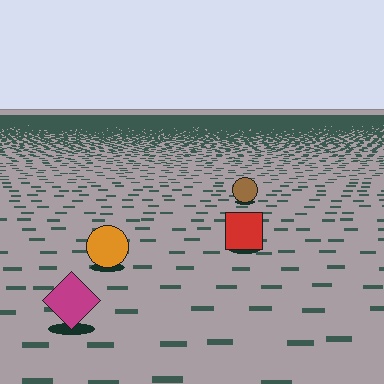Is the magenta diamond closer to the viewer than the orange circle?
Yes. The magenta diamond is closer — you can tell from the texture gradient: the ground texture is coarser near it.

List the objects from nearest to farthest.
From nearest to farthest: the magenta diamond, the orange circle, the red square, the brown circle.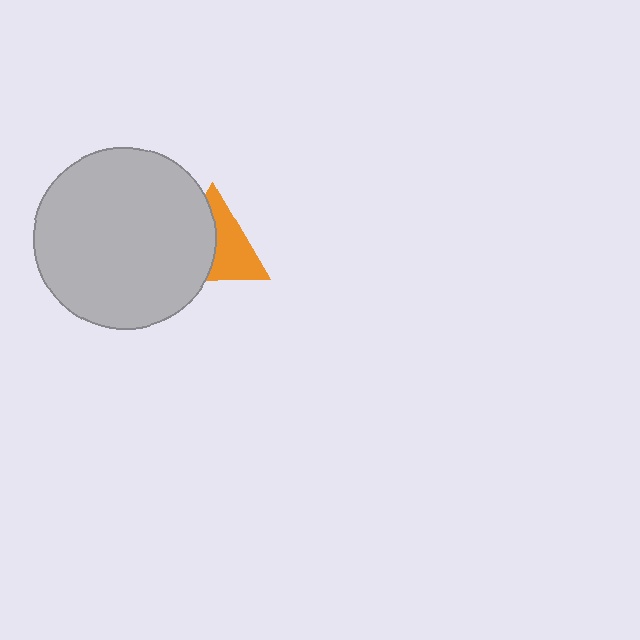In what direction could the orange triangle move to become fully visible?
The orange triangle could move right. That would shift it out from behind the light gray circle entirely.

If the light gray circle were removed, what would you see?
You would see the complete orange triangle.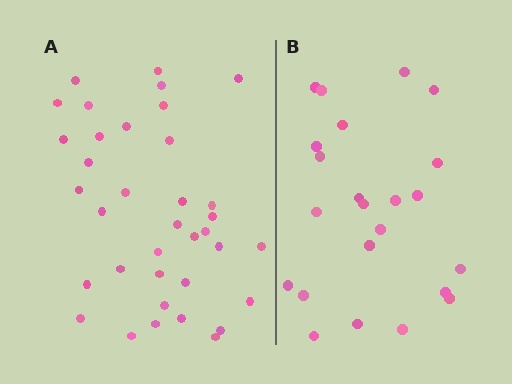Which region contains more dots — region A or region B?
Region A (the left region) has more dots.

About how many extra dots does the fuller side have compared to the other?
Region A has approximately 15 more dots than region B.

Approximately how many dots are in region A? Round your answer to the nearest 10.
About 40 dots. (The exact count is 36, which rounds to 40.)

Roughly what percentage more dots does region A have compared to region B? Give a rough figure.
About 55% more.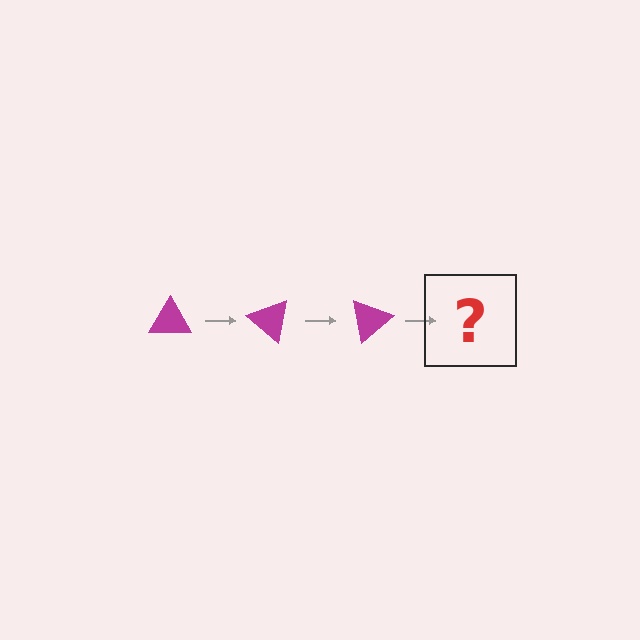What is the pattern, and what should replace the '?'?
The pattern is that the triangle rotates 40 degrees each step. The '?' should be a magenta triangle rotated 120 degrees.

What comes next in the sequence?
The next element should be a magenta triangle rotated 120 degrees.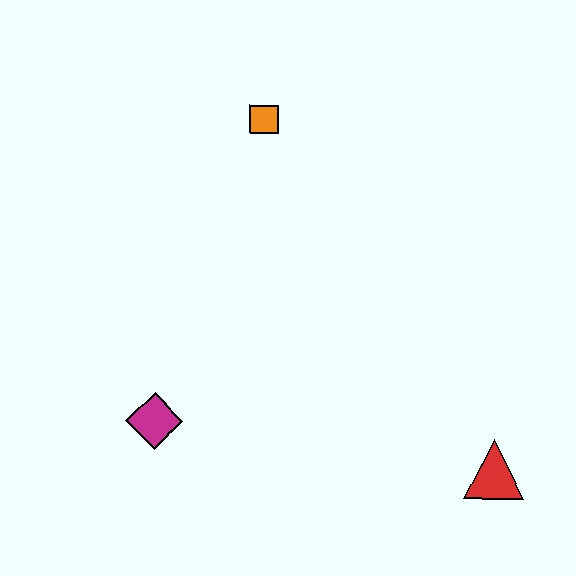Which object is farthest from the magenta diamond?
The red triangle is farthest from the magenta diamond.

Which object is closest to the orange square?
The magenta diamond is closest to the orange square.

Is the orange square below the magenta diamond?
No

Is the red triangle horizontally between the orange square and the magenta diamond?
No